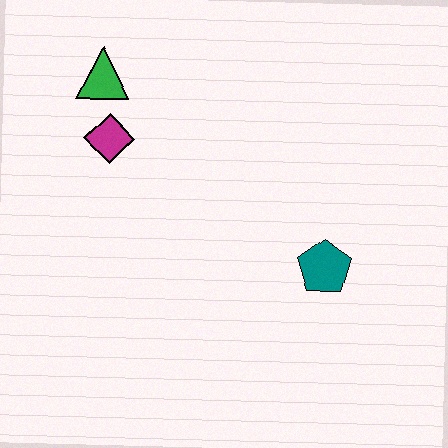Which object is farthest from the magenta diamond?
The teal pentagon is farthest from the magenta diamond.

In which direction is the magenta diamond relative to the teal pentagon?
The magenta diamond is to the left of the teal pentagon.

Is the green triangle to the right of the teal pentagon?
No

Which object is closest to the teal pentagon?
The magenta diamond is closest to the teal pentagon.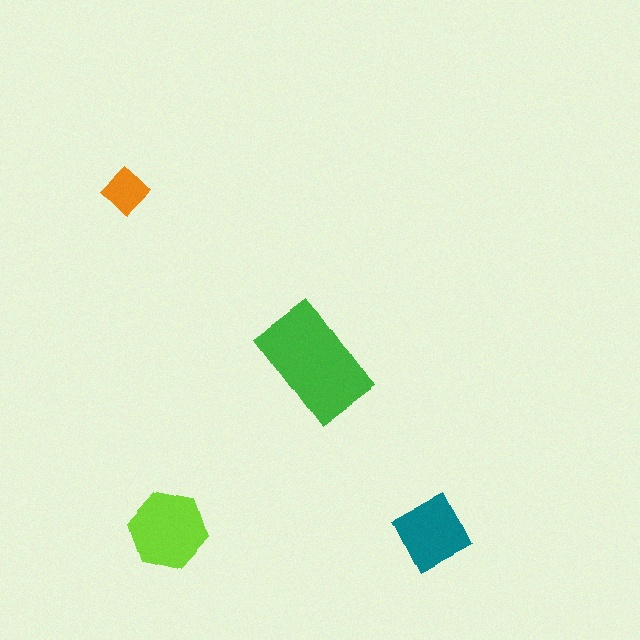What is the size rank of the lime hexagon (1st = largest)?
2nd.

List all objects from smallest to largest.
The orange diamond, the teal diamond, the lime hexagon, the green rectangle.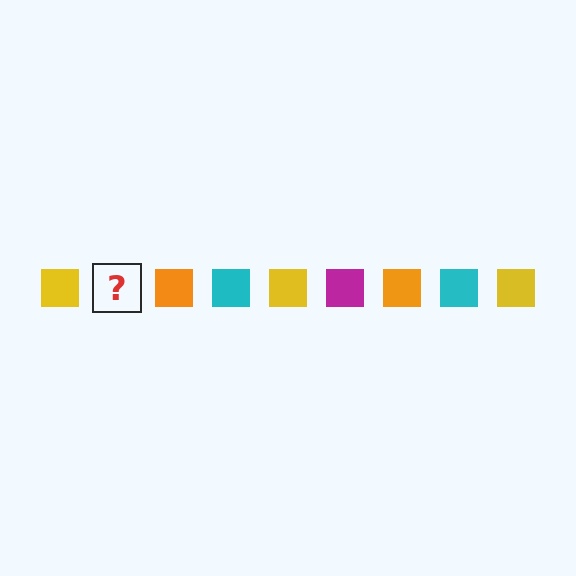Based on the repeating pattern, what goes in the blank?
The blank should be a magenta square.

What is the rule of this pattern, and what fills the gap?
The rule is that the pattern cycles through yellow, magenta, orange, cyan squares. The gap should be filled with a magenta square.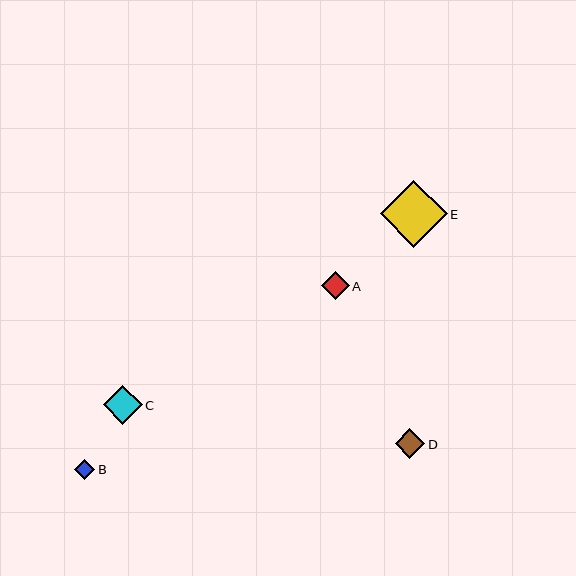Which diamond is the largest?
Diamond E is the largest with a size of approximately 67 pixels.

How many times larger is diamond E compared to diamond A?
Diamond E is approximately 2.4 times the size of diamond A.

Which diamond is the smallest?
Diamond B is the smallest with a size of approximately 20 pixels.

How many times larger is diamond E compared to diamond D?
Diamond E is approximately 2.2 times the size of diamond D.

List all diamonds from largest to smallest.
From largest to smallest: E, C, D, A, B.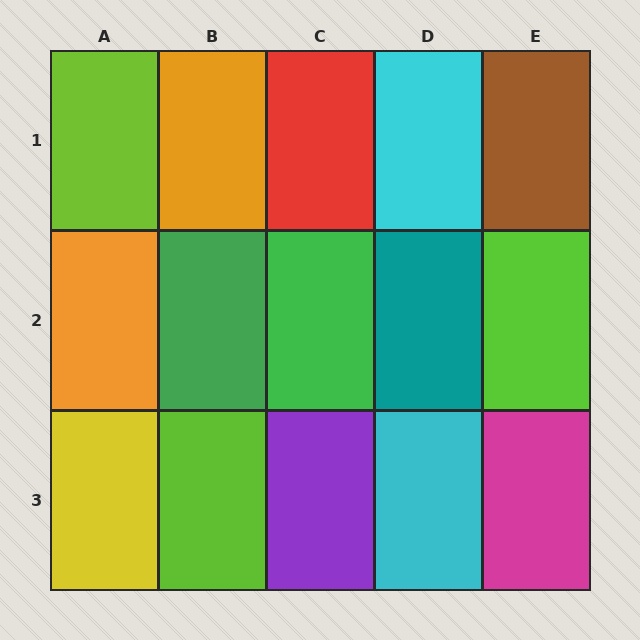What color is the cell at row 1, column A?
Lime.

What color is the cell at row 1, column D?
Cyan.